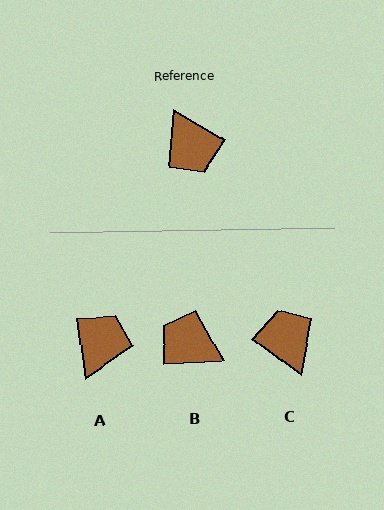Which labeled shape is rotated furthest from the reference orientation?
C, about 174 degrees away.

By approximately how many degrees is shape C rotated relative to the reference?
Approximately 174 degrees counter-clockwise.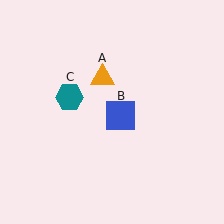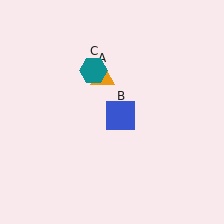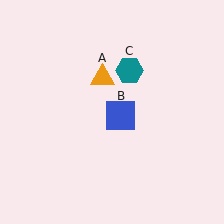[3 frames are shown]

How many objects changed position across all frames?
1 object changed position: teal hexagon (object C).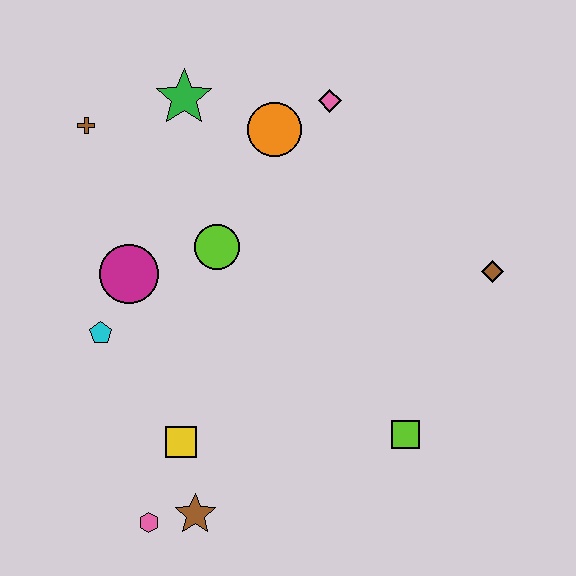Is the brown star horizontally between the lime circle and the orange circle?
No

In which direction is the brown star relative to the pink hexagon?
The brown star is to the right of the pink hexagon.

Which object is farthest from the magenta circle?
The brown diamond is farthest from the magenta circle.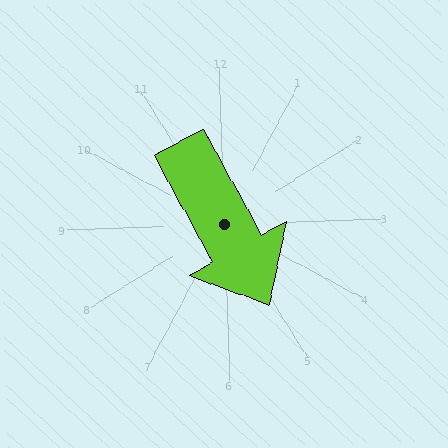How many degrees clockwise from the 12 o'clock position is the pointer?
Approximately 153 degrees.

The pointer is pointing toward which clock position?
Roughly 5 o'clock.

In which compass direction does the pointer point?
Southeast.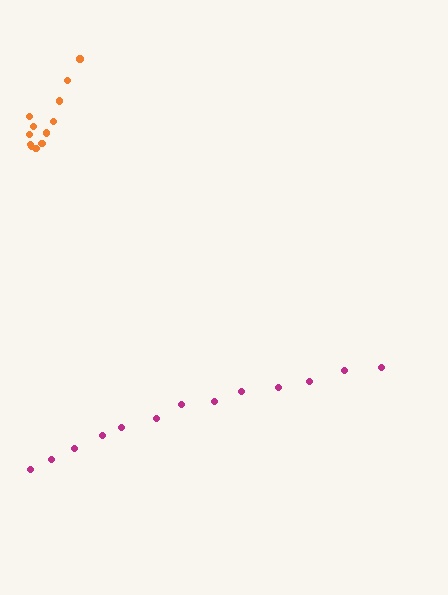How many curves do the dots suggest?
There are 2 distinct paths.